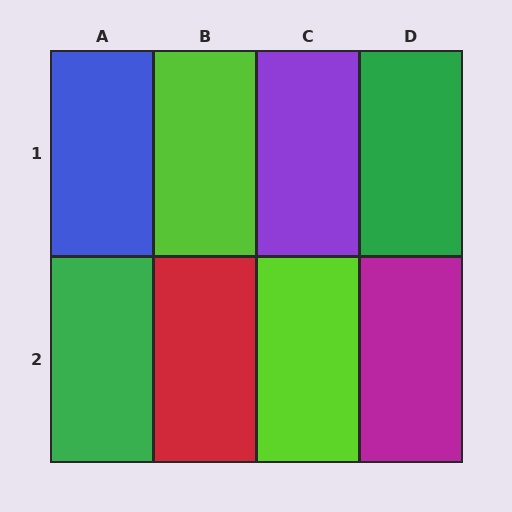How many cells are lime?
2 cells are lime.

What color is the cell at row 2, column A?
Green.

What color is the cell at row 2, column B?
Red.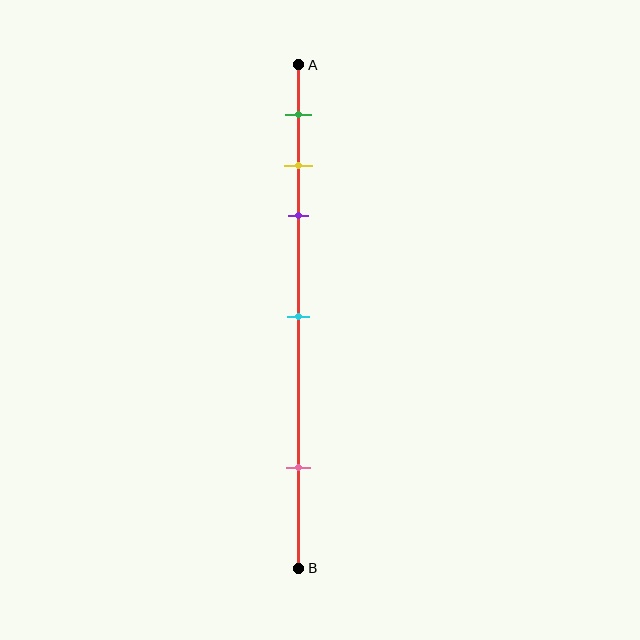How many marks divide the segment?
There are 5 marks dividing the segment.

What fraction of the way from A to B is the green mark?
The green mark is approximately 10% (0.1) of the way from A to B.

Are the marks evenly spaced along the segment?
No, the marks are not evenly spaced.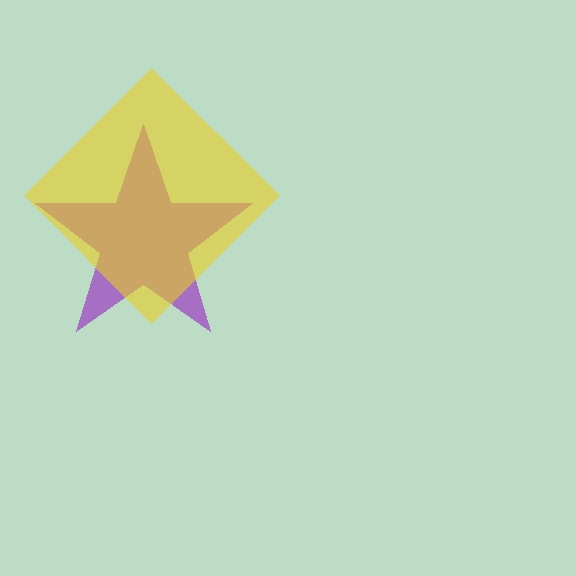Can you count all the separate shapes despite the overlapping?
Yes, there are 2 separate shapes.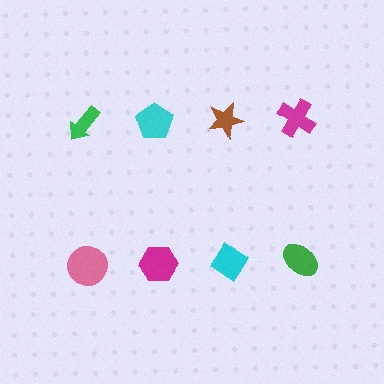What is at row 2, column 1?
A pink circle.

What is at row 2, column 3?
A cyan diamond.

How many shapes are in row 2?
4 shapes.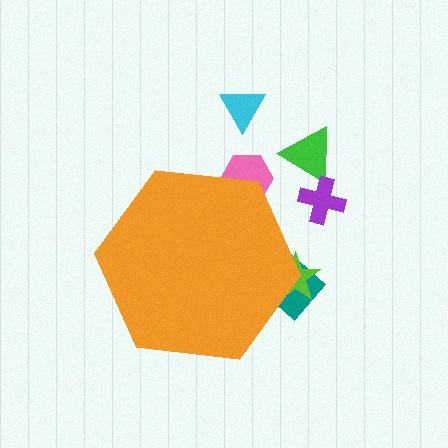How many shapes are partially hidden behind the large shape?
3 shapes are partially hidden.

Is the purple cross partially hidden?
No, the purple cross is fully visible.